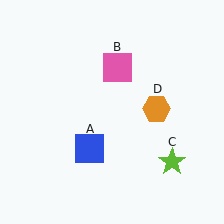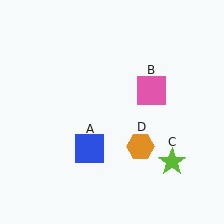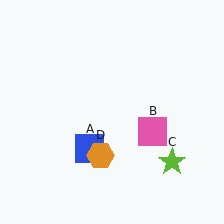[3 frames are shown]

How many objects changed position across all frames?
2 objects changed position: pink square (object B), orange hexagon (object D).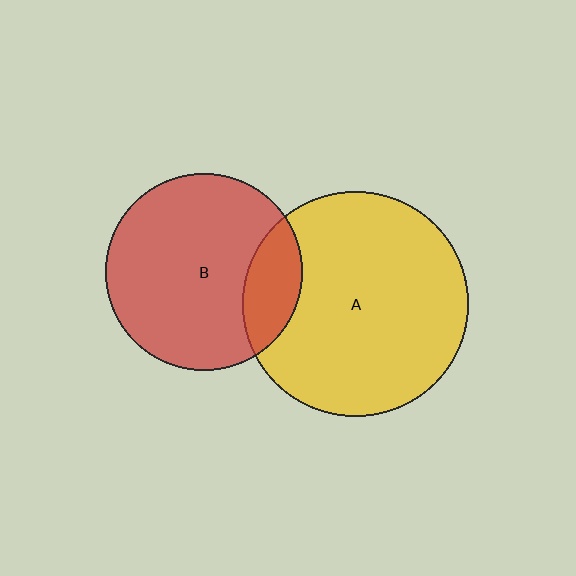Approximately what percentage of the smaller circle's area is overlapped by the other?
Approximately 20%.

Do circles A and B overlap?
Yes.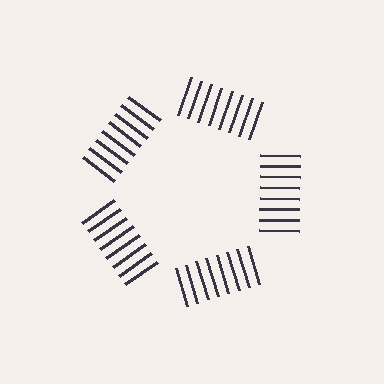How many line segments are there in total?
40 — 8 along each of the 5 edges.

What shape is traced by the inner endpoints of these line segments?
An illusory pentagon — the line segments terminate on its edges but no continuous stroke is drawn.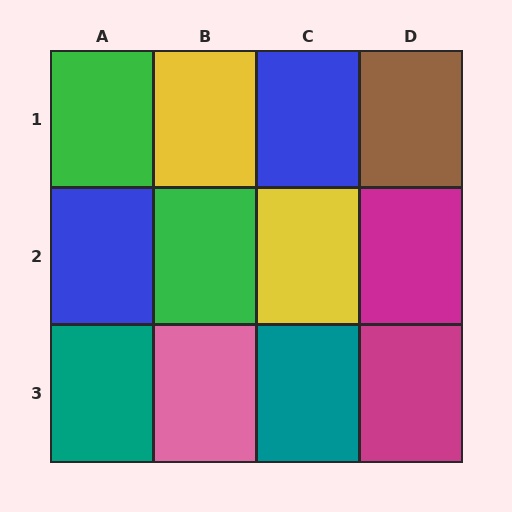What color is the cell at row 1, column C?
Blue.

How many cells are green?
2 cells are green.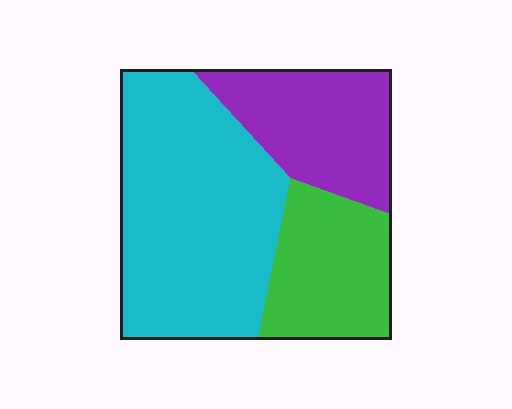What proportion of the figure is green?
Green covers 23% of the figure.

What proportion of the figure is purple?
Purple covers around 25% of the figure.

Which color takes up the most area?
Cyan, at roughly 50%.